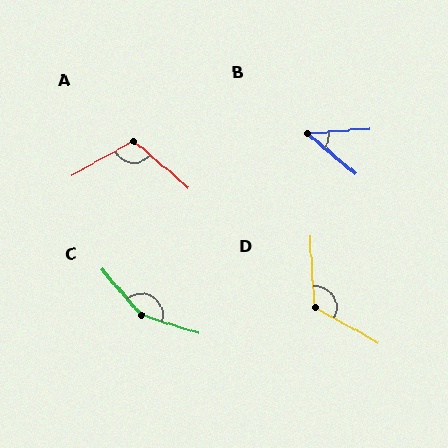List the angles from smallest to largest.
B (45°), A (110°), D (123°), C (148°).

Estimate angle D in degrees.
Approximately 123 degrees.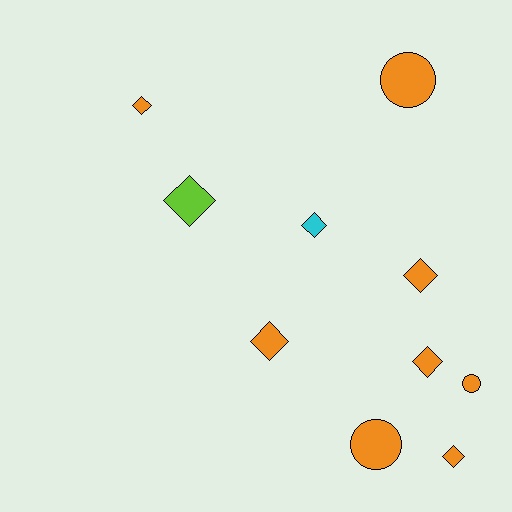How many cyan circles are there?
There are no cyan circles.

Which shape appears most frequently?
Diamond, with 7 objects.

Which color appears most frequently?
Orange, with 8 objects.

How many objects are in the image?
There are 10 objects.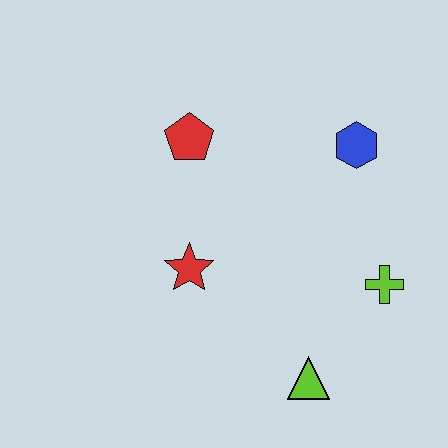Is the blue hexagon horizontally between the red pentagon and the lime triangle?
No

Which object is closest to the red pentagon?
The red star is closest to the red pentagon.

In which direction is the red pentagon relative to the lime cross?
The red pentagon is to the left of the lime cross.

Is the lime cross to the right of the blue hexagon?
Yes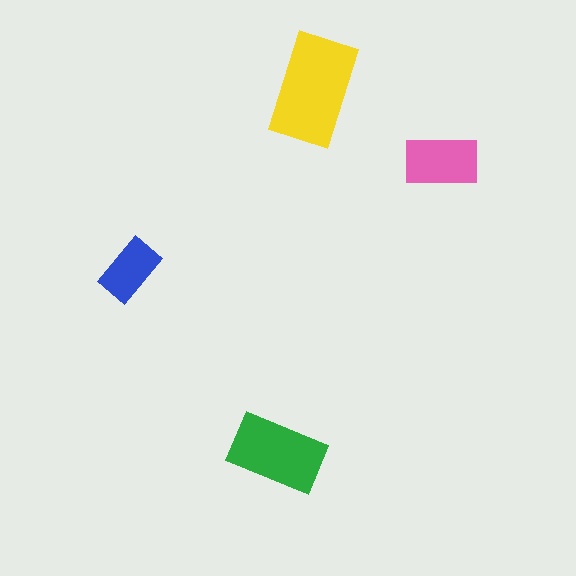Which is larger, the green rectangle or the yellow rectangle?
The yellow one.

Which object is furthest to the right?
The pink rectangle is rightmost.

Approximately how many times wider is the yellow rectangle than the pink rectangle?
About 1.5 times wider.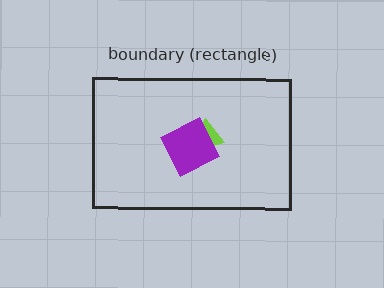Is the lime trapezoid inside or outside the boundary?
Inside.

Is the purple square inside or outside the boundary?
Inside.